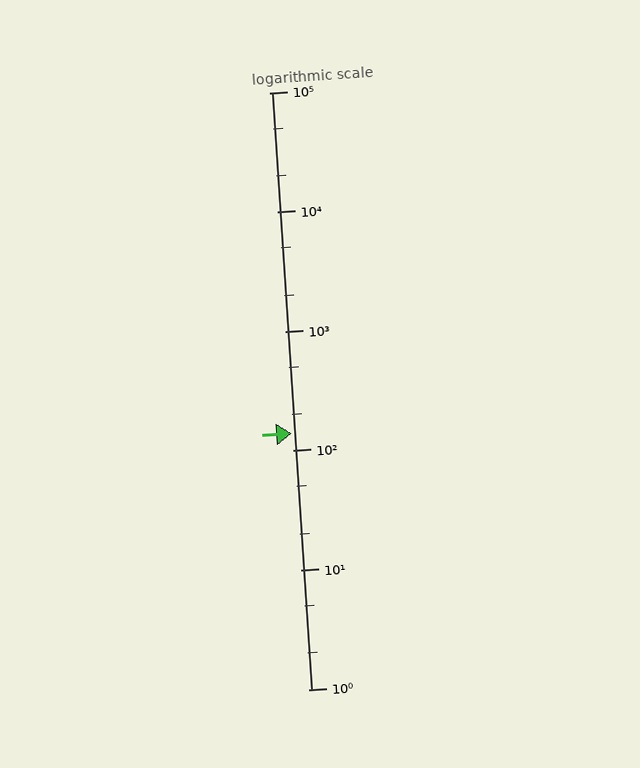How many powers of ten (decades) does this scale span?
The scale spans 5 decades, from 1 to 100000.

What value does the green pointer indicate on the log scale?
The pointer indicates approximately 140.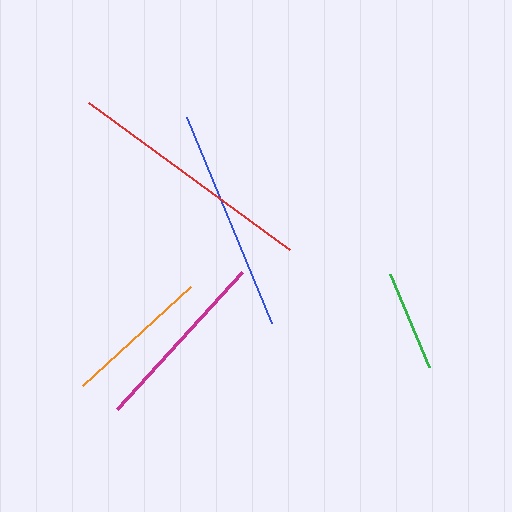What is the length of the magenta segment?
The magenta segment is approximately 185 pixels long.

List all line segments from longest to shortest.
From longest to shortest: red, blue, magenta, orange, green.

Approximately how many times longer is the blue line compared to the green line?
The blue line is approximately 2.2 times the length of the green line.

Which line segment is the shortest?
The green line is the shortest at approximately 101 pixels.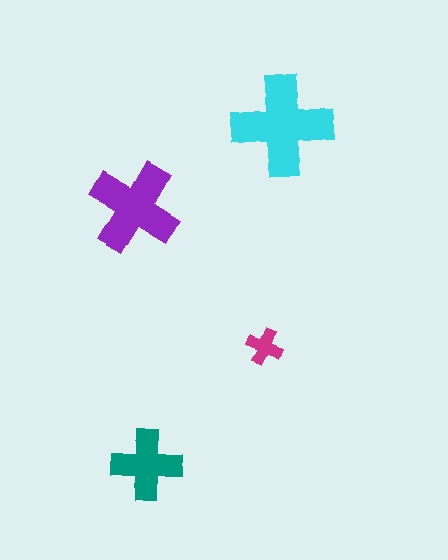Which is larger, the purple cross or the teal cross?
The purple one.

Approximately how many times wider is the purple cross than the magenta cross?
About 2.5 times wider.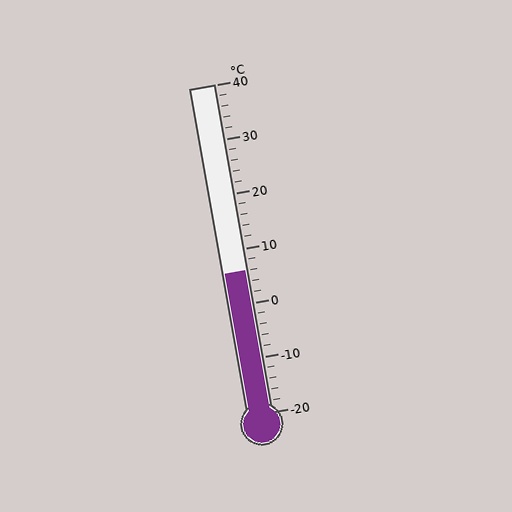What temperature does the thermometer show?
The thermometer shows approximately 6°C.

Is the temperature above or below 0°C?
The temperature is above 0°C.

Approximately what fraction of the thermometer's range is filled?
The thermometer is filled to approximately 45% of its range.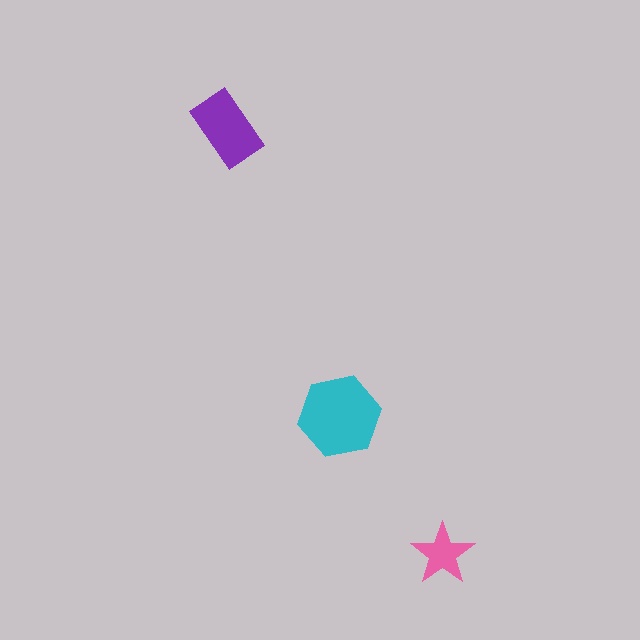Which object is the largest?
The cyan hexagon.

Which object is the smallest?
The pink star.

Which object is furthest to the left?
The purple rectangle is leftmost.